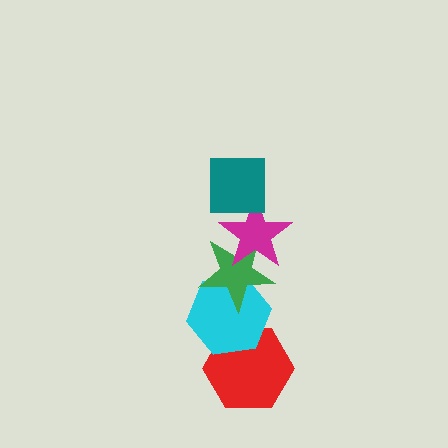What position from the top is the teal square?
The teal square is 1st from the top.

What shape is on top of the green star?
The magenta star is on top of the green star.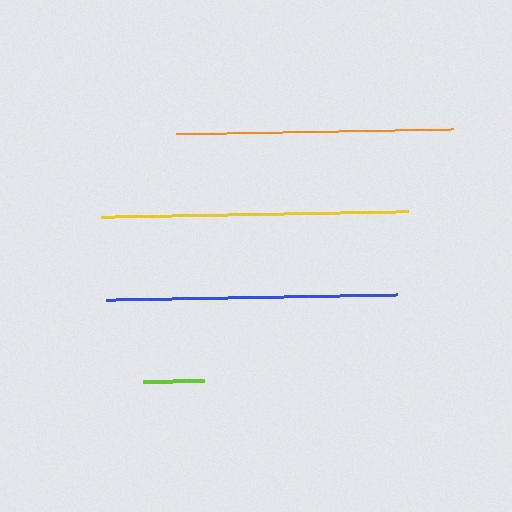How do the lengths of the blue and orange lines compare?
The blue and orange lines are approximately the same length.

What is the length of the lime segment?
The lime segment is approximately 61 pixels long.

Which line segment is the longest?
The yellow line is the longest at approximately 307 pixels.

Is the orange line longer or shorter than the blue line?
The blue line is longer than the orange line.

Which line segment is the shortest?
The lime line is the shortest at approximately 61 pixels.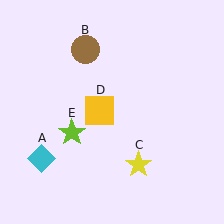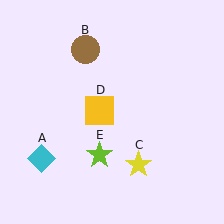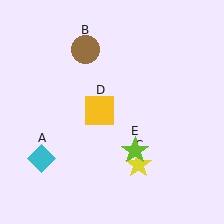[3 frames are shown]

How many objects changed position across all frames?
1 object changed position: lime star (object E).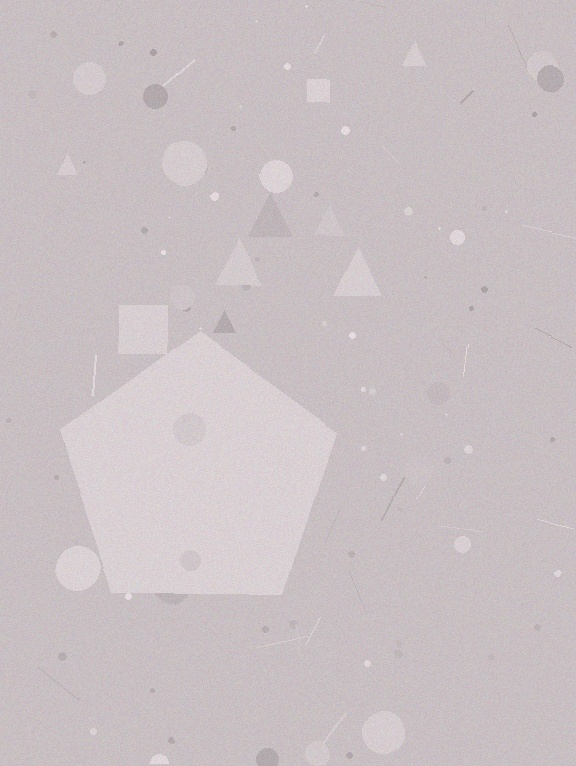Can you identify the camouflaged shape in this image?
The camouflaged shape is a pentagon.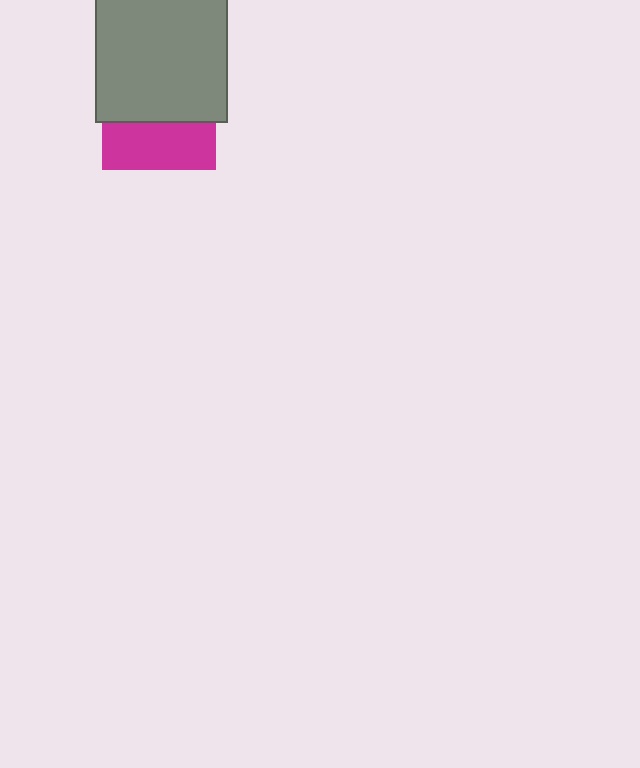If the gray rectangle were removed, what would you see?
You would see the complete magenta square.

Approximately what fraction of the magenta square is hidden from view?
Roughly 59% of the magenta square is hidden behind the gray rectangle.